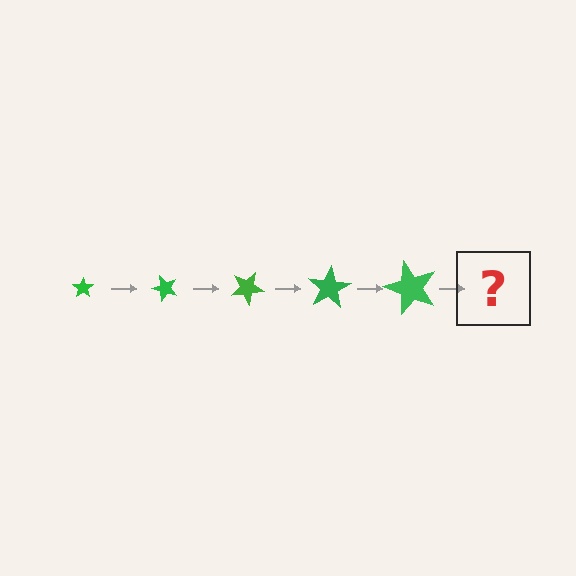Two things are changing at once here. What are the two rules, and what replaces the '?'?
The two rules are that the star grows larger each step and it rotates 50 degrees each step. The '?' should be a star, larger than the previous one and rotated 250 degrees from the start.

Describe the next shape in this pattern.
It should be a star, larger than the previous one and rotated 250 degrees from the start.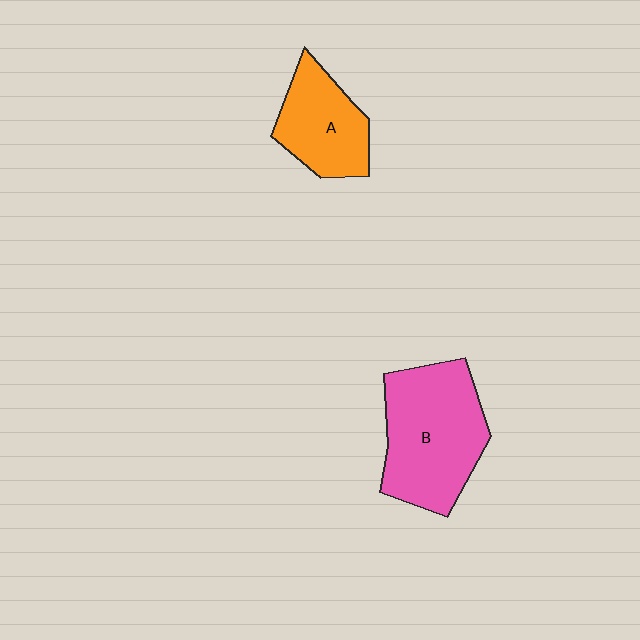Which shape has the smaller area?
Shape A (orange).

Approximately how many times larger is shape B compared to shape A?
Approximately 1.6 times.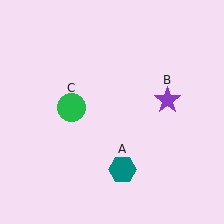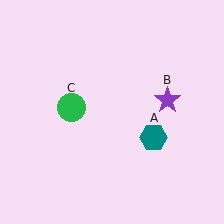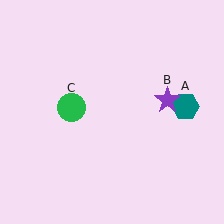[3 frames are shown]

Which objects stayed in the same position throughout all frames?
Purple star (object B) and green circle (object C) remained stationary.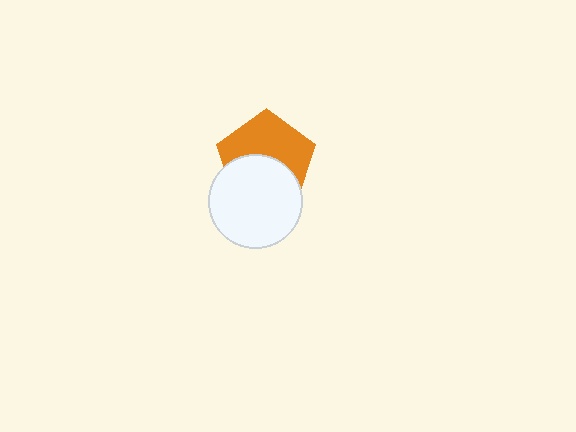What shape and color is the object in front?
The object in front is a white circle.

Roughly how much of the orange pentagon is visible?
About half of it is visible (roughly 53%).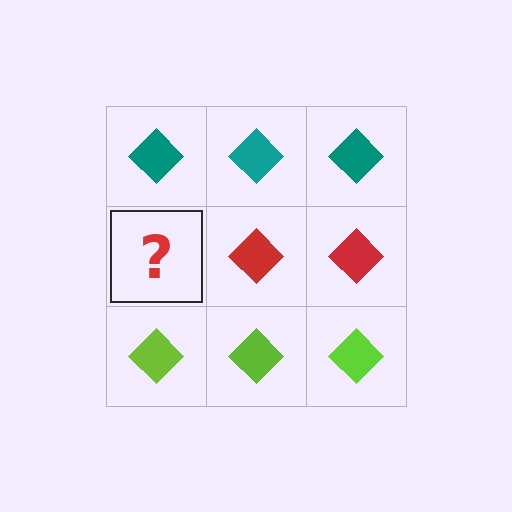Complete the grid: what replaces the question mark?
The question mark should be replaced with a red diamond.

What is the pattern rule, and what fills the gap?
The rule is that each row has a consistent color. The gap should be filled with a red diamond.